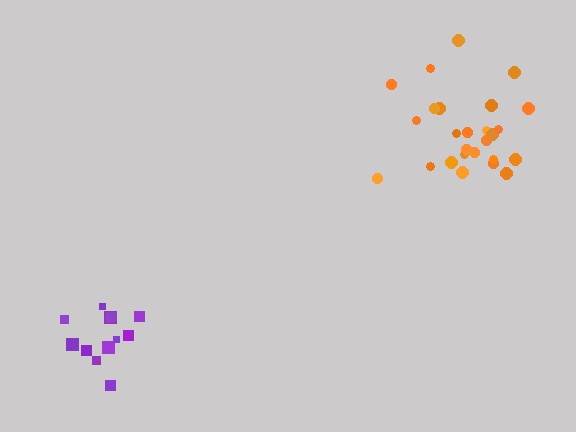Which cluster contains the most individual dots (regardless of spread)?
Orange (26).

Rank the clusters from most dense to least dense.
purple, orange.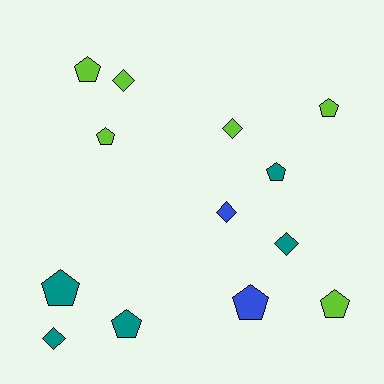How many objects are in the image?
There are 13 objects.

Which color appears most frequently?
Lime, with 6 objects.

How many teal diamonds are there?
There are 2 teal diamonds.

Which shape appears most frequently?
Pentagon, with 8 objects.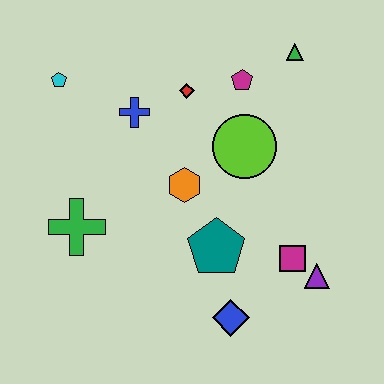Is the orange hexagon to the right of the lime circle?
No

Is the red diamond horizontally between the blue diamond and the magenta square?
No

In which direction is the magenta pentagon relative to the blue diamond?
The magenta pentagon is above the blue diamond.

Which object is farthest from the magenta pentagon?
The blue diamond is farthest from the magenta pentagon.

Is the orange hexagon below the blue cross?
Yes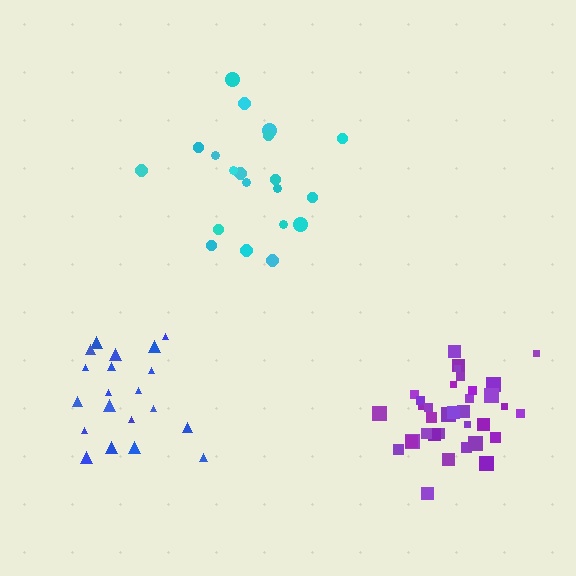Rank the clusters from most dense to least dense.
purple, blue, cyan.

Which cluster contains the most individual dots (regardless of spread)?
Purple (35).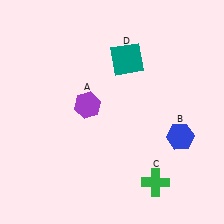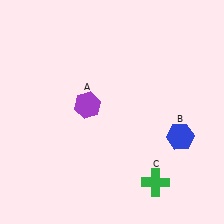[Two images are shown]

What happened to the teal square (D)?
The teal square (D) was removed in Image 2. It was in the top-right area of Image 1.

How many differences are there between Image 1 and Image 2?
There is 1 difference between the two images.